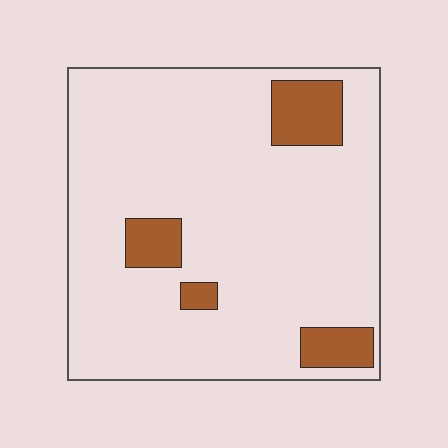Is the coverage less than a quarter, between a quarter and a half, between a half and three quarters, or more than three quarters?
Less than a quarter.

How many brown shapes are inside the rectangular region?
4.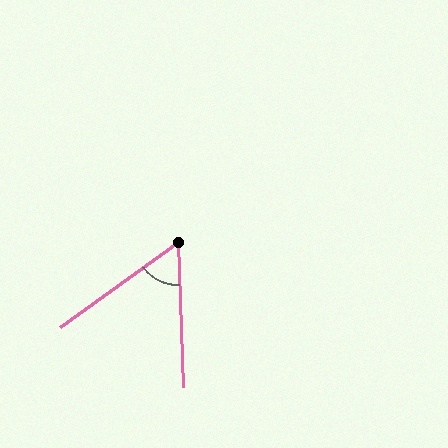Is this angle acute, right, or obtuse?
It is acute.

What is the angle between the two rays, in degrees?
Approximately 56 degrees.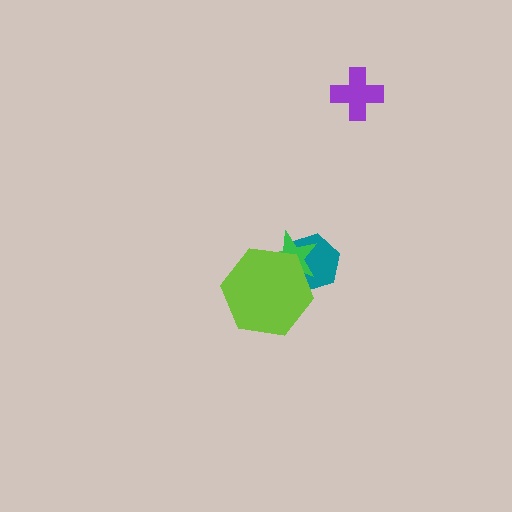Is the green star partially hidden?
Yes, it is partially covered by another shape.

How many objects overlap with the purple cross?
0 objects overlap with the purple cross.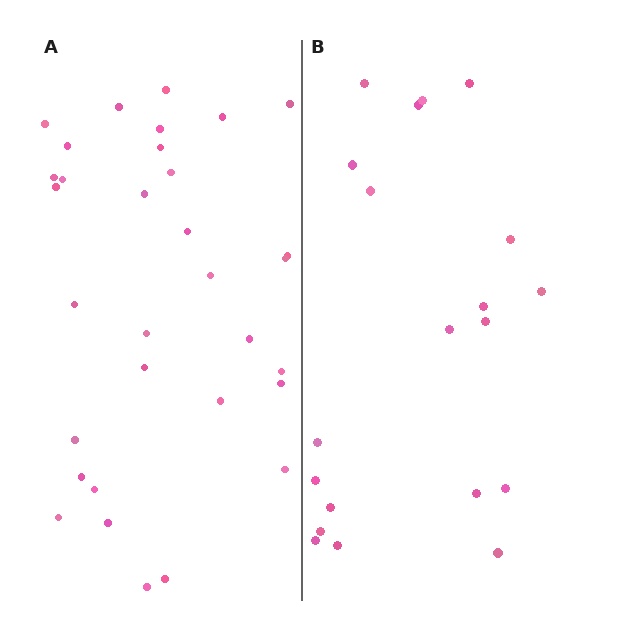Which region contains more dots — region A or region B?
Region A (the left region) has more dots.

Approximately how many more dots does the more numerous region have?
Region A has roughly 12 or so more dots than region B.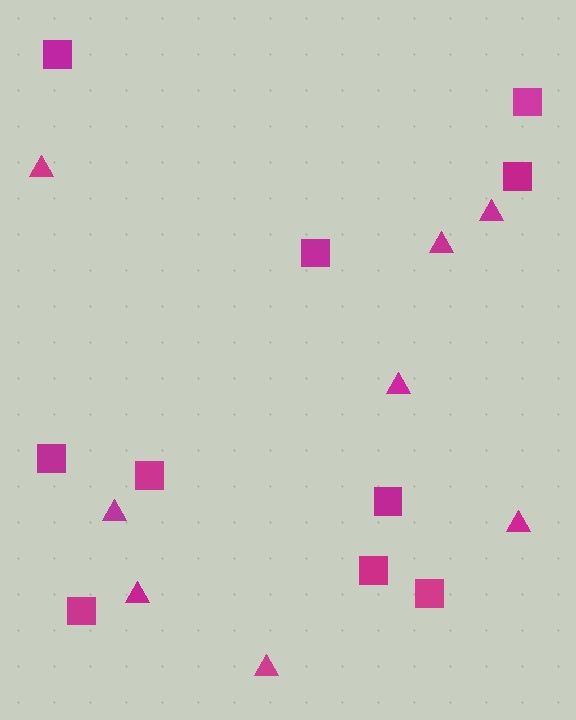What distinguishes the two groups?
There are 2 groups: one group of triangles (8) and one group of squares (10).